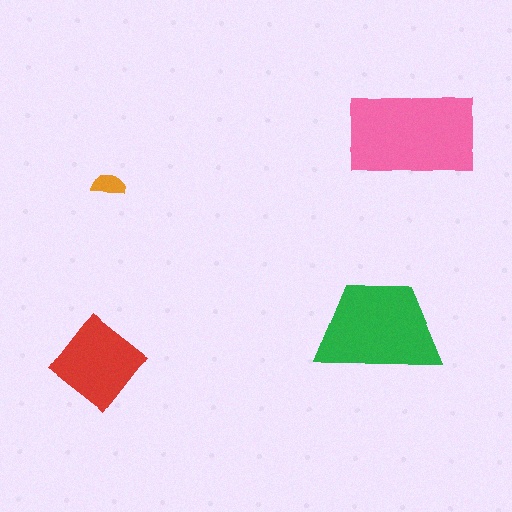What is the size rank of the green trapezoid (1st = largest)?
2nd.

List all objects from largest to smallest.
The pink rectangle, the green trapezoid, the red diamond, the orange semicircle.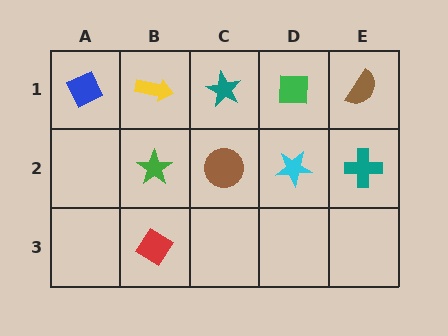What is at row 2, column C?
A brown circle.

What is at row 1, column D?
A green square.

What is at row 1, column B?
A yellow arrow.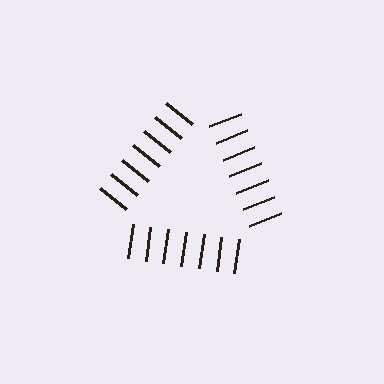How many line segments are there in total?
21 — 7 along each of the 3 edges.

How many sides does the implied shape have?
3 sides — the line-ends trace a triangle.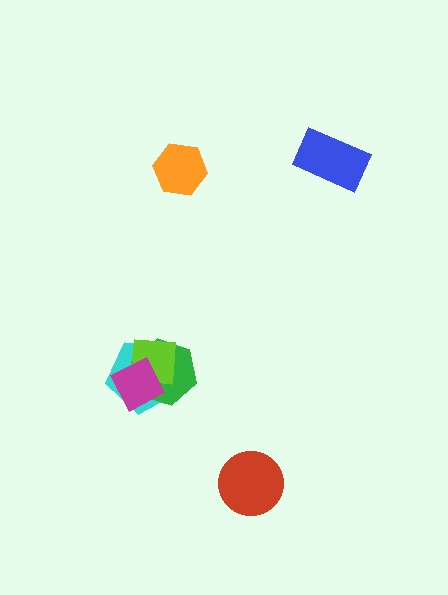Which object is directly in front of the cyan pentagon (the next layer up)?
The green hexagon is directly in front of the cyan pentagon.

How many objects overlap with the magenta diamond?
3 objects overlap with the magenta diamond.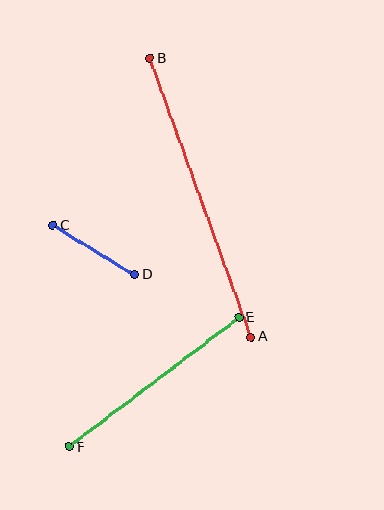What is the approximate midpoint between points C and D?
The midpoint is at approximately (94, 250) pixels.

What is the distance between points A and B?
The distance is approximately 296 pixels.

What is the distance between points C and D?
The distance is approximately 95 pixels.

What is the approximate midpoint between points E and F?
The midpoint is at approximately (154, 382) pixels.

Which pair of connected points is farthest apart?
Points A and B are farthest apart.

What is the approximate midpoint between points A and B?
The midpoint is at approximately (200, 198) pixels.